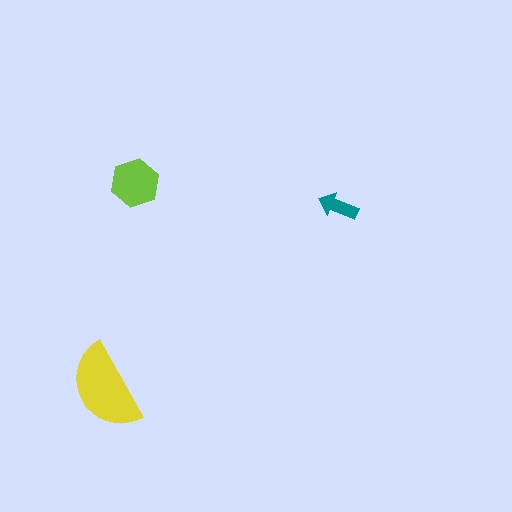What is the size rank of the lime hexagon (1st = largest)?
2nd.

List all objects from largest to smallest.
The yellow semicircle, the lime hexagon, the teal arrow.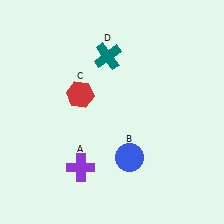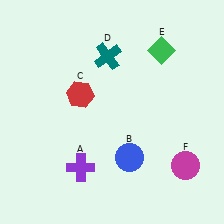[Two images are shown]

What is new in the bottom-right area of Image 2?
A magenta circle (F) was added in the bottom-right area of Image 2.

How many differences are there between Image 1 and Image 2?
There are 2 differences between the two images.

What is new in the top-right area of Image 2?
A green diamond (E) was added in the top-right area of Image 2.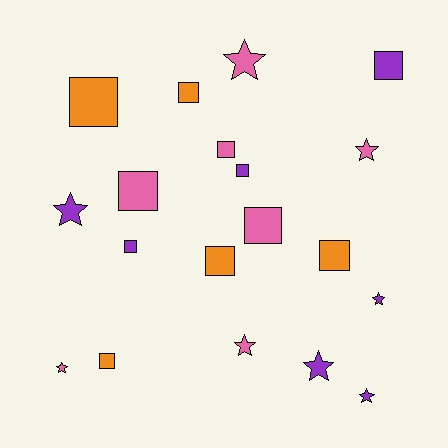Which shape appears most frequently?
Square, with 11 objects.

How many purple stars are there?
There are 4 purple stars.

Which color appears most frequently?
Pink, with 7 objects.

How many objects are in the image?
There are 19 objects.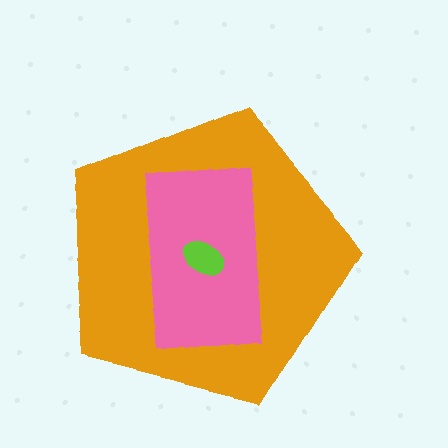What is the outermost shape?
The orange pentagon.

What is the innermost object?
The lime ellipse.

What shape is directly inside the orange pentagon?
The pink rectangle.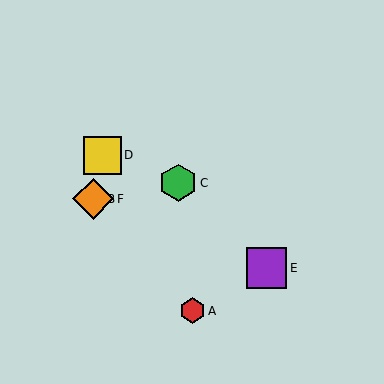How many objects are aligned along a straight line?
3 objects (B, E, F) are aligned along a straight line.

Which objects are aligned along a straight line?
Objects B, E, F are aligned along a straight line.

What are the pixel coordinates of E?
Object E is at (267, 268).